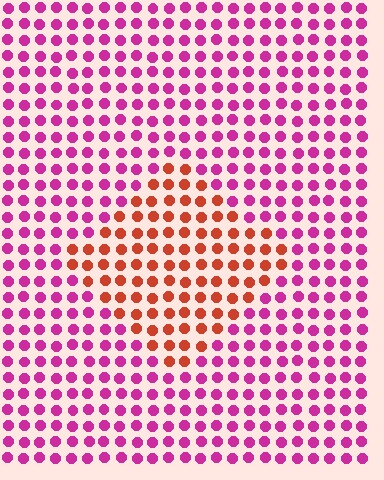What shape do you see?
I see a diamond.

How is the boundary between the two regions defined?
The boundary is defined purely by a slight shift in hue (about 51 degrees). Spacing, size, and orientation are identical on both sides.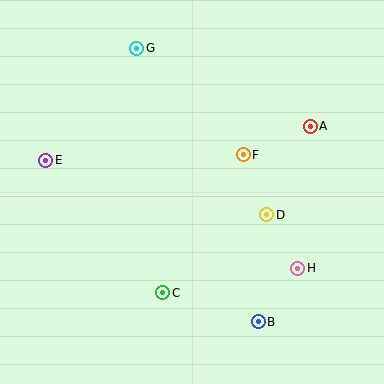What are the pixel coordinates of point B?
Point B is at (258, 322).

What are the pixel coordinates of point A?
Point A is at (310, 126).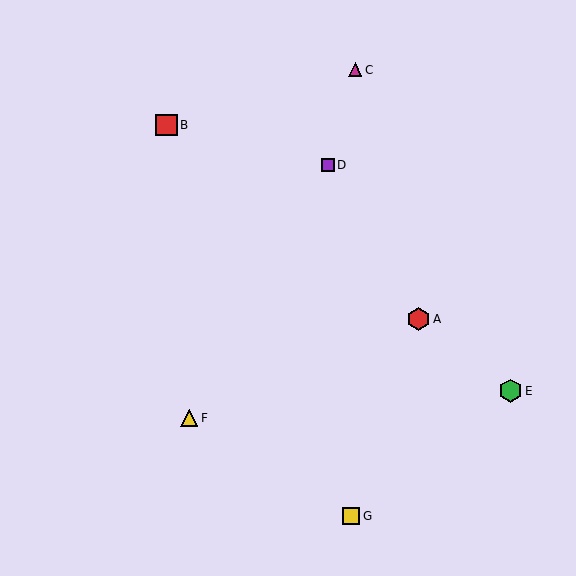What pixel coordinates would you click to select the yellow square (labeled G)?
Click at (351, 516) to select the yellow square G.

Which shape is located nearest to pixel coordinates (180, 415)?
The yellow triangle (labeled F) at (189, 418) is nearest to that location.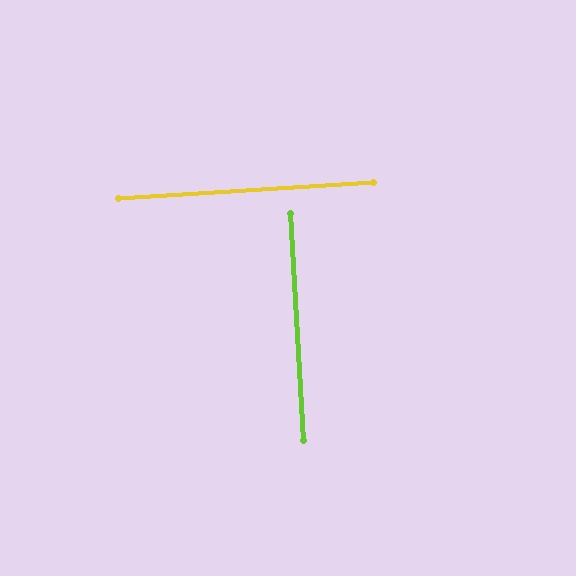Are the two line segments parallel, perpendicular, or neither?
Perpendicular — they meet at approximately 90°.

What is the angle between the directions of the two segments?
Approximately 90 degrees.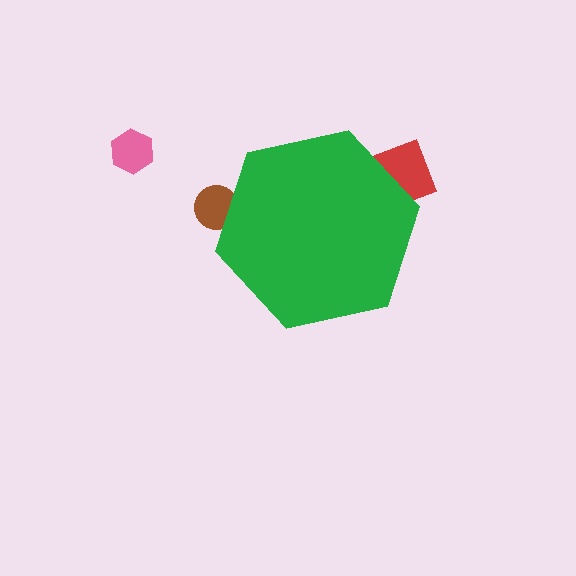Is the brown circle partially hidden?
Yes, the brown circle is partially hidden behind the green hexagon.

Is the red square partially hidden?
Yes, the red square is partially hidden behind the green hexagon.